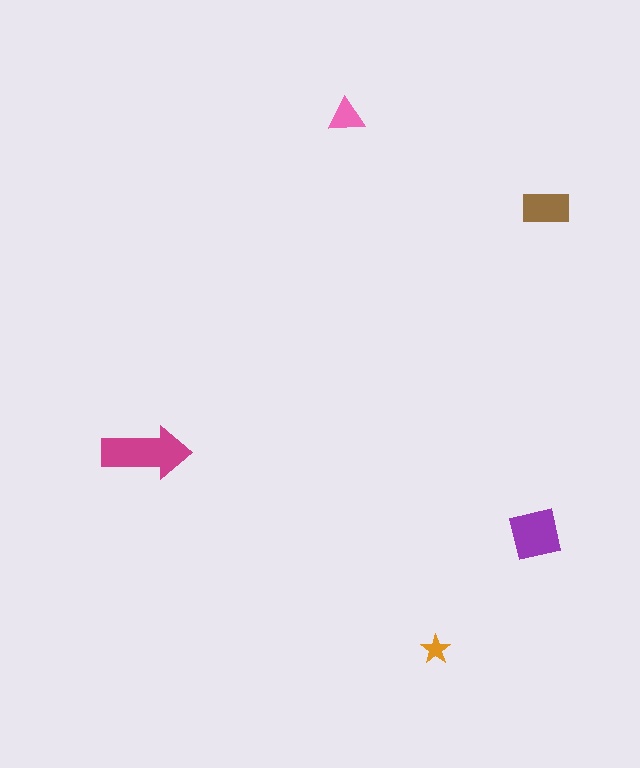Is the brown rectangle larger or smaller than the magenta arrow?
Smaller.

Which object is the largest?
The magenta arrow.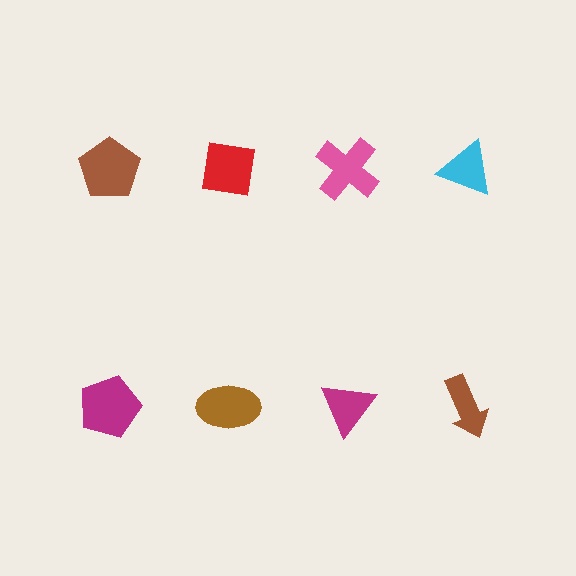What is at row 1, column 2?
A red square.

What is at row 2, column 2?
A brown ellipse.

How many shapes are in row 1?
4 shapes.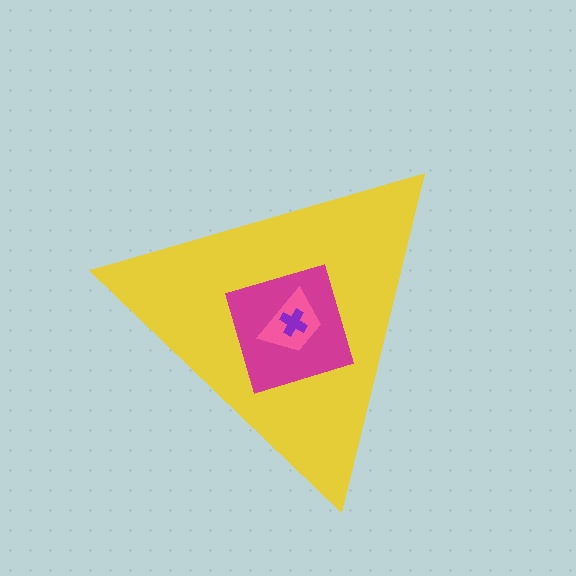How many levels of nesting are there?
4.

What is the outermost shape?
The yellow triangle.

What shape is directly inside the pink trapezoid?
The purple cross.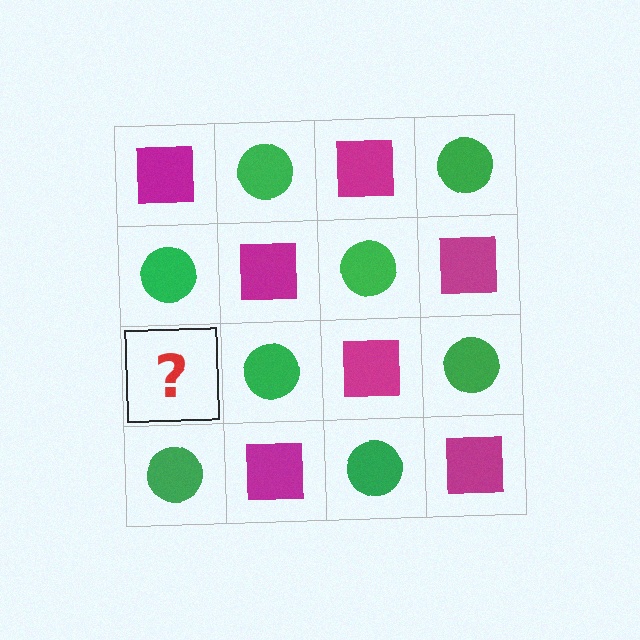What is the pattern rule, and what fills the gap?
The rule is that it alternates magenta square and green circle in a checkerboard pattern. The gap should be filled with a magenta square.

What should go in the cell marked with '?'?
The missing cell should contain a magenta square.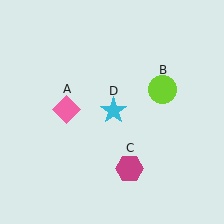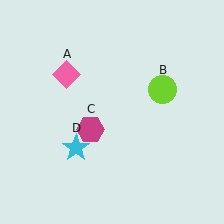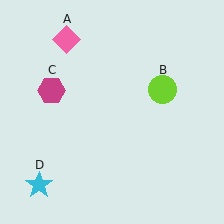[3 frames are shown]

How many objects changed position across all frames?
3 objects changed position: pink diamond (object A), magenta hexagon (object C), cyan star (object D).